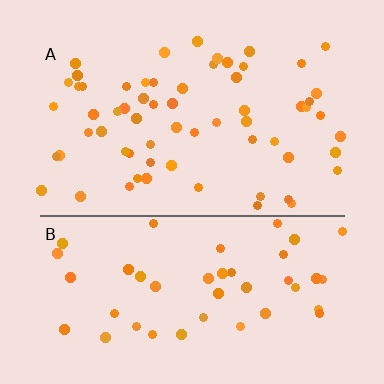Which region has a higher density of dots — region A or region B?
A (the top).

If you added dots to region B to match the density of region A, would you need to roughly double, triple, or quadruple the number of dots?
Approximately double.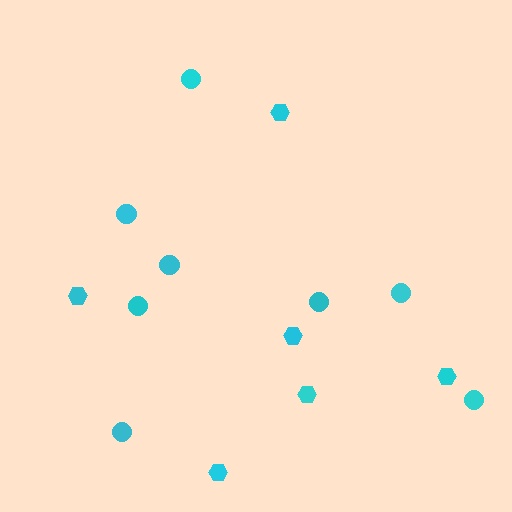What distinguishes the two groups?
There are 2 groups: one group of hexagons (6) and one group of circles (8).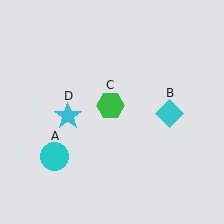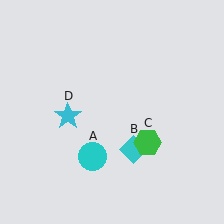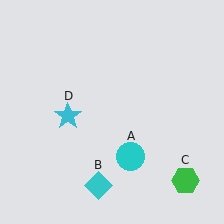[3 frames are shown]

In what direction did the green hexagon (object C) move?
The green hexagon (object C) moved down and to the right.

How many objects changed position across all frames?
3 objects changed position: cyan circle (object A), cyan diamond (object B), green hexagon (object C).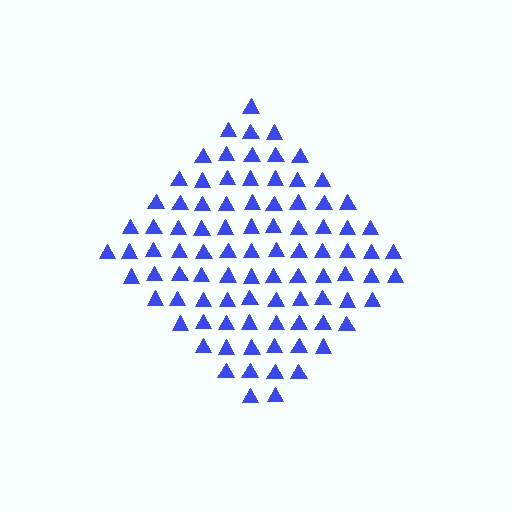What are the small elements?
The small elements are triangles.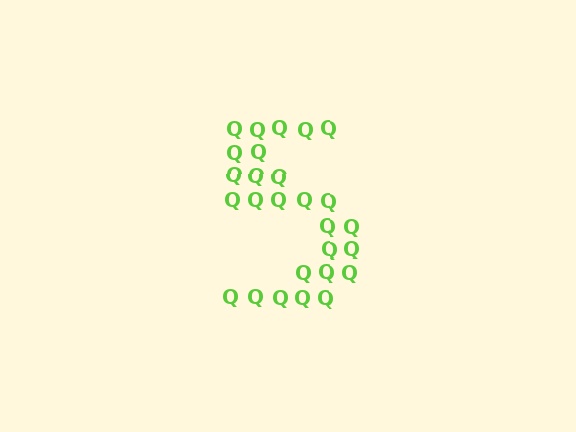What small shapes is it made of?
It is made of small letter Q's.